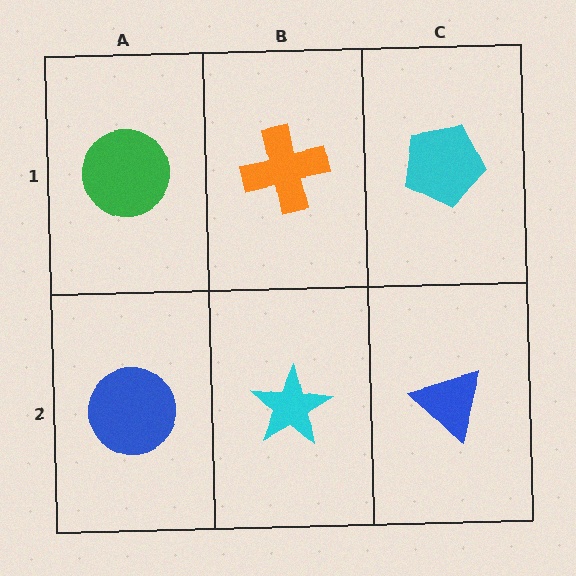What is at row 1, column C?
A cyan pentagon.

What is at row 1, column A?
A green circle.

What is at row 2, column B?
A cyan star.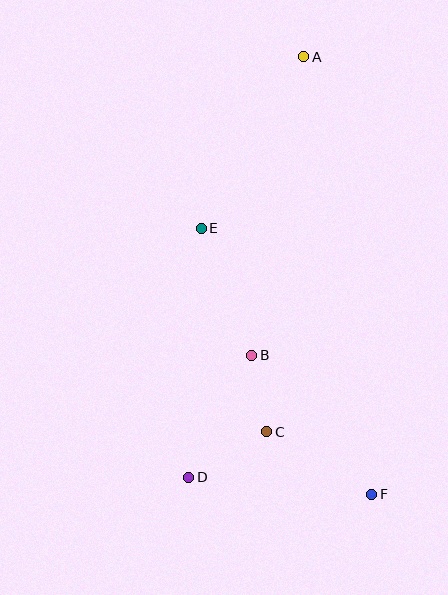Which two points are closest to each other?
Points B and C are closest to each other.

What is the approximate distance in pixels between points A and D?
The distance between A and D is approximately 436 pixels.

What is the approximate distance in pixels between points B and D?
The distance between B and D is approximately 137 pixels.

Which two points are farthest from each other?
Points A and F are farthest from each other.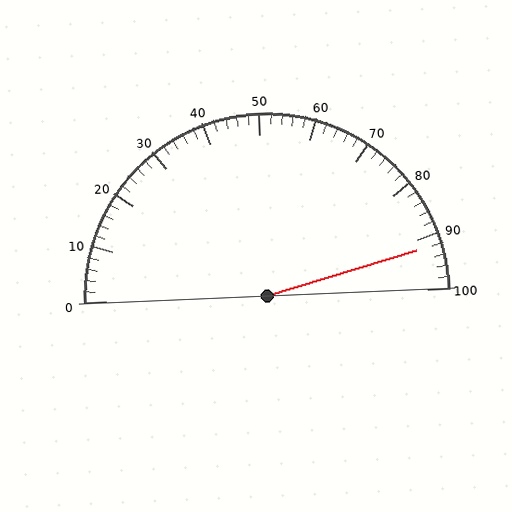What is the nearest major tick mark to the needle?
The nearest major tick mark is 90.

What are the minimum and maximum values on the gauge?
The gauge ranges from 0 to 100.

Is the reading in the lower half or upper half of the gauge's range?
The reading is in the upper half of the range (0 to 100).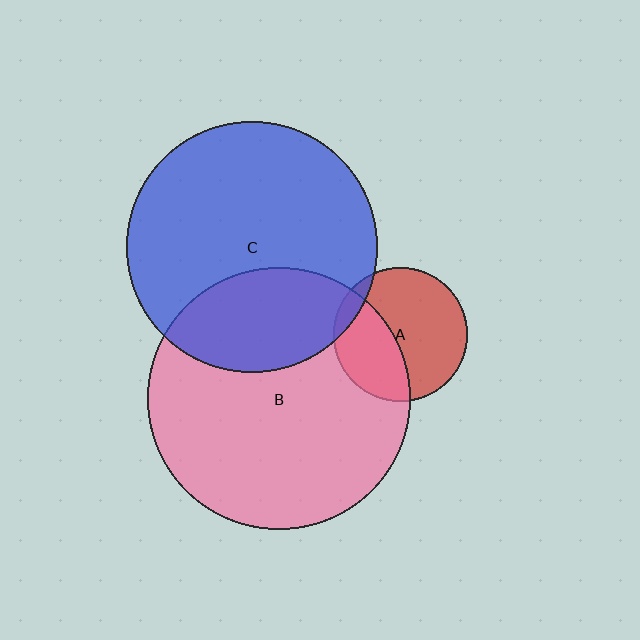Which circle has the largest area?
Circle B (pink).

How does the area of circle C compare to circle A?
Approximately 3.5 times.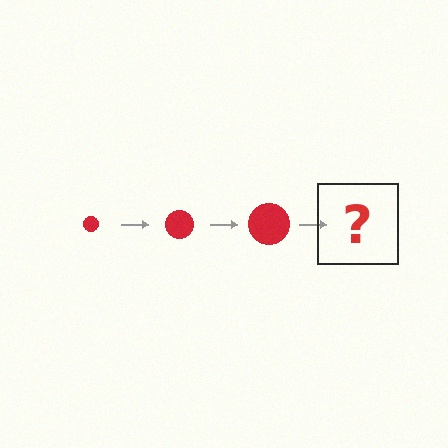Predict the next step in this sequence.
The next step is a red circle, larger than the previous one.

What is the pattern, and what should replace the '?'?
The pattern is that the circle gets progressively larger each step. The '?' should be a red circle, larger than the previous one.